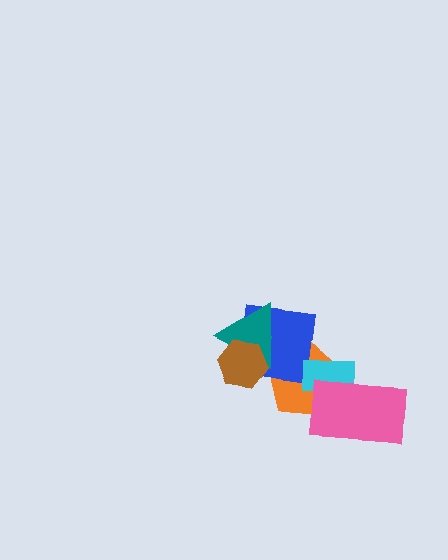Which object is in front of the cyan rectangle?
The pink rectangle is in front of the cyan rectangle.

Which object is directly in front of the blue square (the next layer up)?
The teal triangle is directly in front of the blue square.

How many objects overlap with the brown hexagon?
2 objects overlap with the brown hexagon.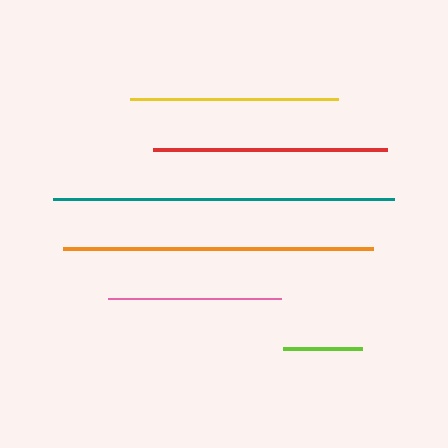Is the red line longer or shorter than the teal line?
The teal line is longer than the red line.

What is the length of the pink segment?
The pink segment is approximately 173 pixels long.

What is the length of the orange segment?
The orange segment is approximately 310 pixels long.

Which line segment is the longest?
The teal line is the longest at approximately 341 pixels.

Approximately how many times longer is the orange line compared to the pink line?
The orange line is approximately 1.8 times the length of the pink line.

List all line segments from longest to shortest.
From longest to shortest: teal, orange, red, yellow, pink, lime.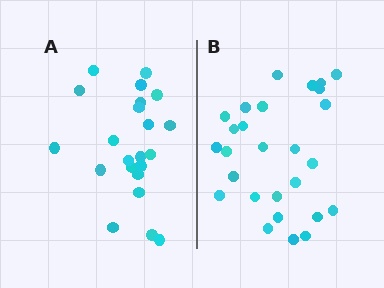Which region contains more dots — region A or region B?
Region B (the right region) has more dots.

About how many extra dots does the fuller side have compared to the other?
Region B has about 5 more dots than region A.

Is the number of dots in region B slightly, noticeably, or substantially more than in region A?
Region B has only slightly more — the two regions are fairly close. The ratio is roughly 1.2 to 1.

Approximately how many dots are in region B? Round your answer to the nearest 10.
About 30 dots. (The exact count is 27, which rounds to 30.)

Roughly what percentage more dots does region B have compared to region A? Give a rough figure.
About 25% more.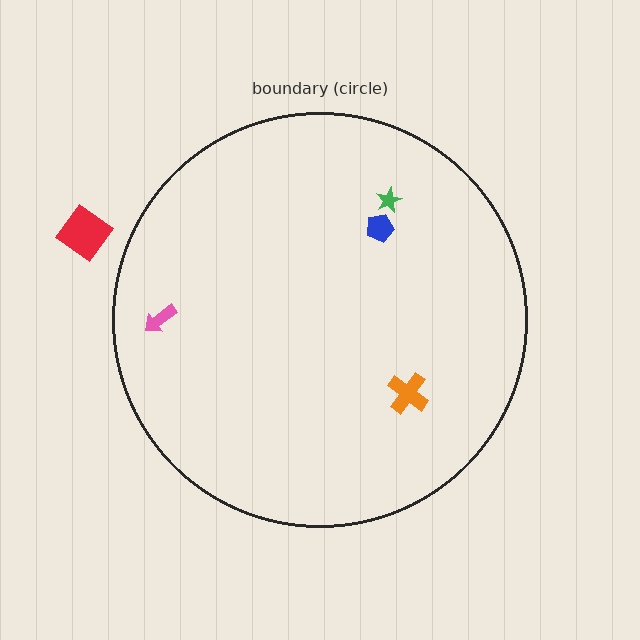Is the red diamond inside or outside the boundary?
Outside.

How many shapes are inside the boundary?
4 inside, 1 outside.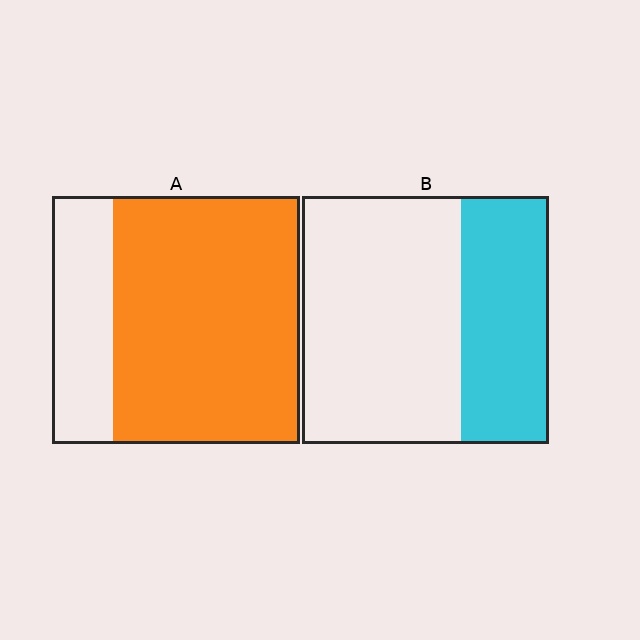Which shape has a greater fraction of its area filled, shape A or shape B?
Shape A.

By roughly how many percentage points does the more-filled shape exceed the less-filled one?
By roughly 40 percentage points (A over B).